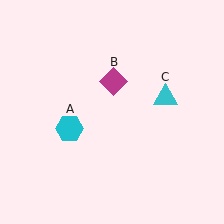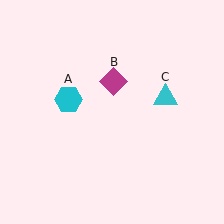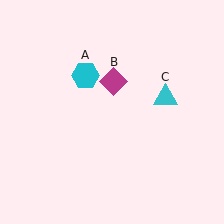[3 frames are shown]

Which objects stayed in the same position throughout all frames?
Magenta diamond (object B) and cyan triangle (object C) remained stationary.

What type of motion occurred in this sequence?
The cyan hexagon (object A) rotated clockwise around the center of the scene.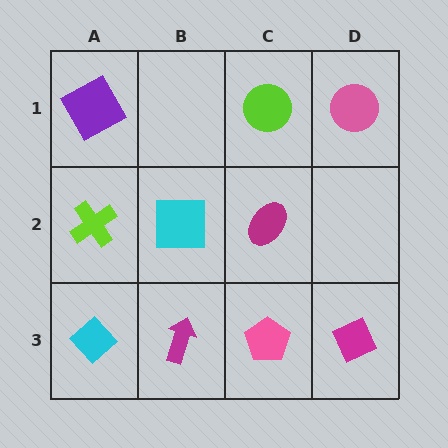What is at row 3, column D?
A magenta diamond.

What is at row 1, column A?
A purple square.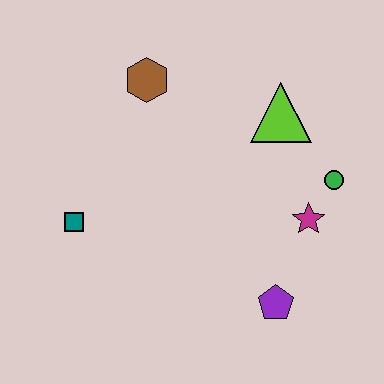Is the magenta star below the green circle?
Yes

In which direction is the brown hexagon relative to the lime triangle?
The brown hexagon is to the left of the lime triangle.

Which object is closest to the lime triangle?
The green circle is closest to the lime triangle.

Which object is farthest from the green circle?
The teal square is farthest from the green circle.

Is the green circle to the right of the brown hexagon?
Yes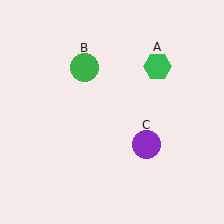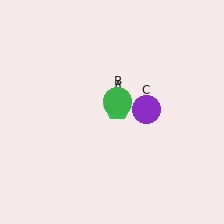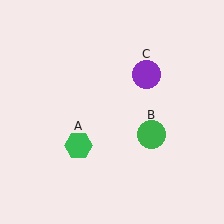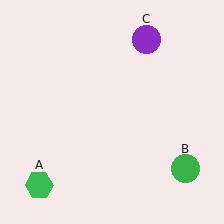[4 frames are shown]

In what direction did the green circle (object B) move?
The green circle (object B) moved down and to the right.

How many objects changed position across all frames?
3 objects changed position: green hexagon (object A), green circle (object B), purple circle (object C).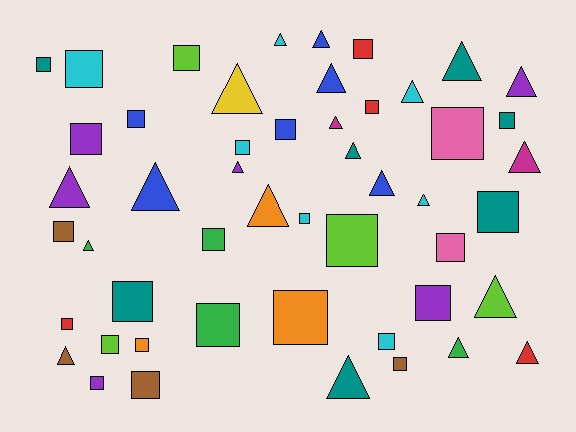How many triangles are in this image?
There are 22 triangles.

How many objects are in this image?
There are 50 objects.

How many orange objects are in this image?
There are 3 orange objects.